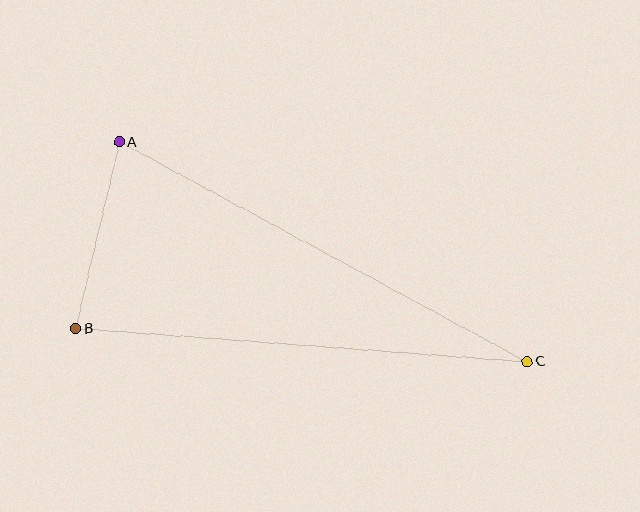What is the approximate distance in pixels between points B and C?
The distance between B and C is approximately 453 pixels.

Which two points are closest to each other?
Points A and B are closest to each other.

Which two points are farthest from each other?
Points A and C are farthest from each other.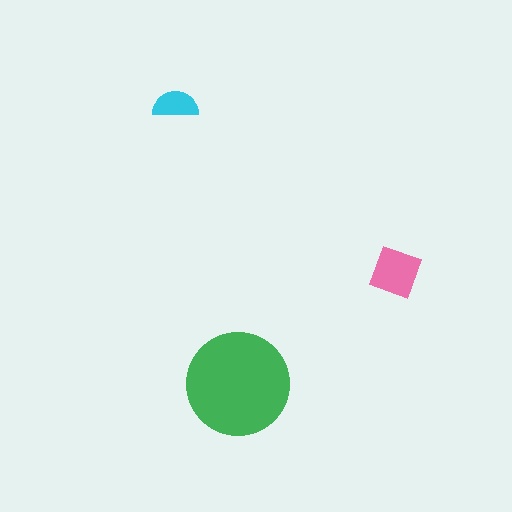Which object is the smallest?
The cyan semicircle.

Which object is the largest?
The green circle.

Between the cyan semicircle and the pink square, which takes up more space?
The pink square.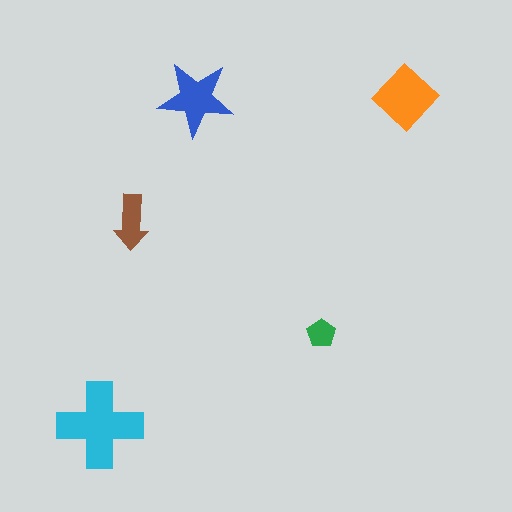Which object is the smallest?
The green pentagon.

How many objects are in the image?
There are 5 objects in the image.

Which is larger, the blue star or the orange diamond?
The orange diamond.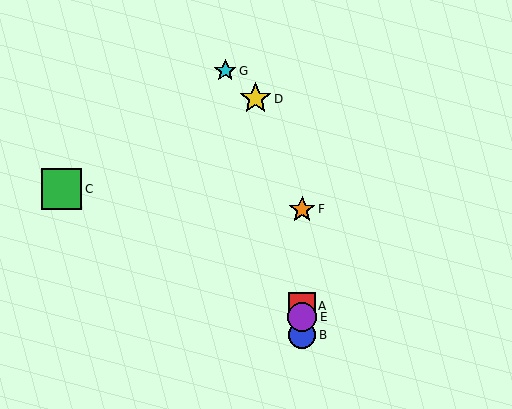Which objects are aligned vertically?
Objects A, B, E, F are aligned vertically.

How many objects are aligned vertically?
4 objects (A, B, E, F) are aligned vertically.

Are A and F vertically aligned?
Yes, both are at x≈302.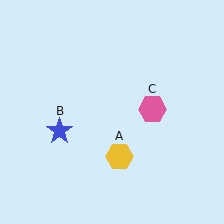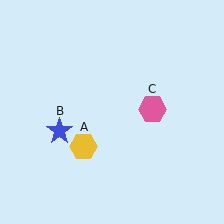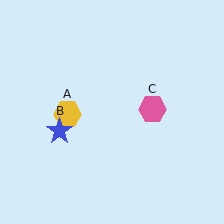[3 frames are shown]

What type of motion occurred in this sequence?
The yellow hexagon (object A) rotated clockwise around the center of the scene.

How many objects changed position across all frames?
1 object changed position: yellow hexagon (object A).